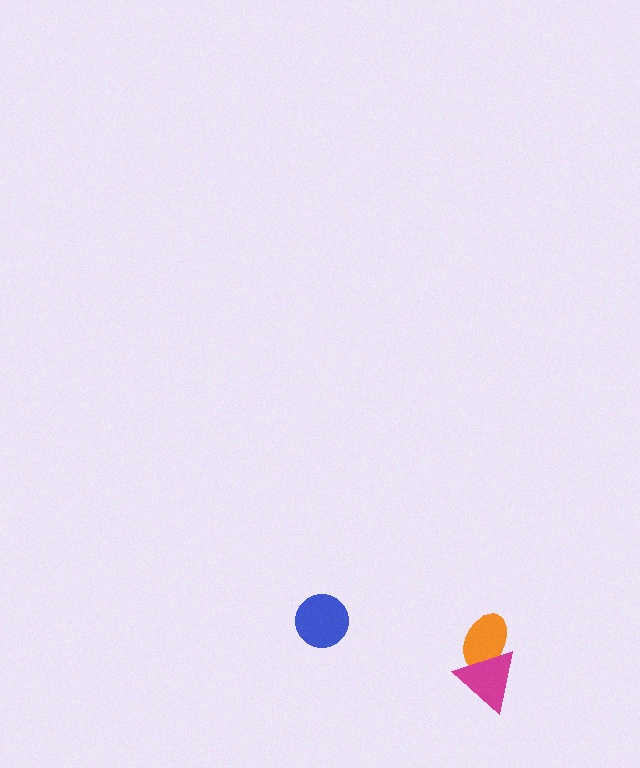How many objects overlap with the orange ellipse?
1 object overlaps with the orange ellipse.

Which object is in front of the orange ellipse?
The magenta triangle is in front of the orange ellipse.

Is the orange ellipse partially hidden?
Yes, it is partially covered by another shape.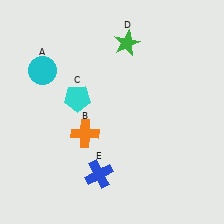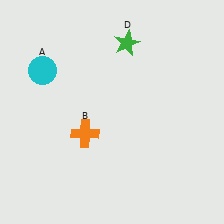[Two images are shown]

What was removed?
The cyan pentagon (C), the blue cross (E) were removed in Image 2.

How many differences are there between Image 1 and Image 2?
There are 2 differences between the two images.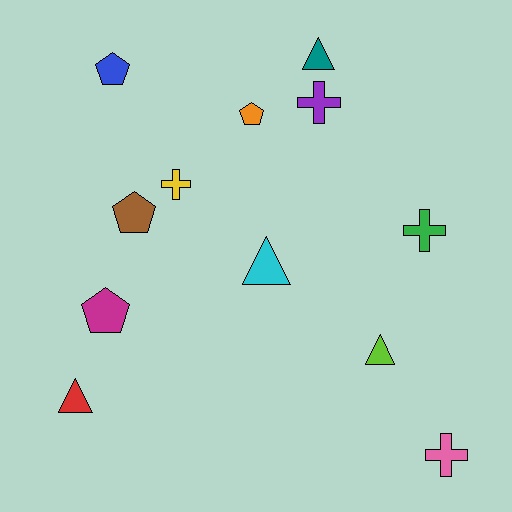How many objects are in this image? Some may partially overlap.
There are 12 objects.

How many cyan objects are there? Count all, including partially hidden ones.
There is 1 cyan object.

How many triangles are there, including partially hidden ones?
There are 4 triangles.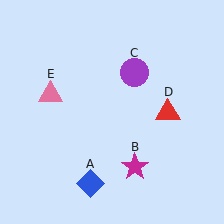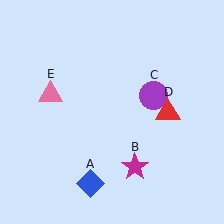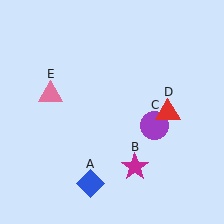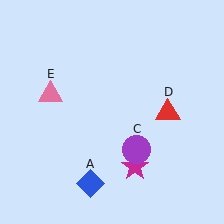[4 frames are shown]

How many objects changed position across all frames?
1 object changed position: purple circle (object C).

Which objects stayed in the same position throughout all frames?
Blue diamond (object A) and magenta star (object B) and red triangle (object D) and pink triangle (object E) remained stationary.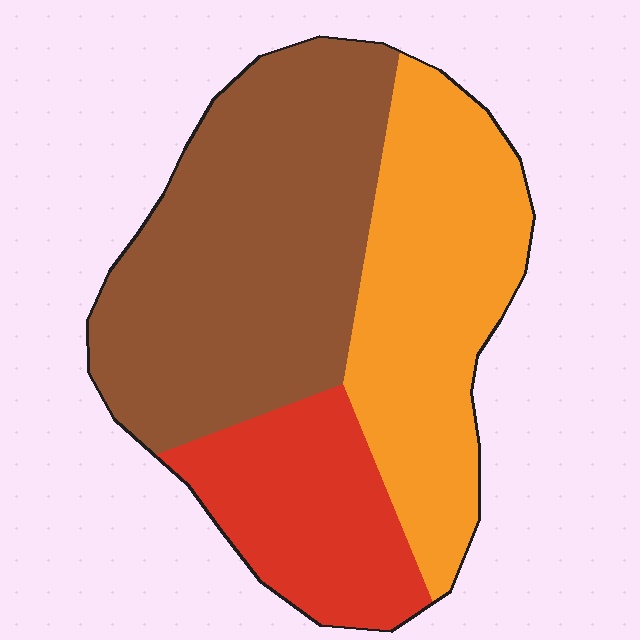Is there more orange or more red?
Orange.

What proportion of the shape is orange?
Orange takes up about one third (1/3) of the shape.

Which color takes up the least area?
Red, at roughly 20%.